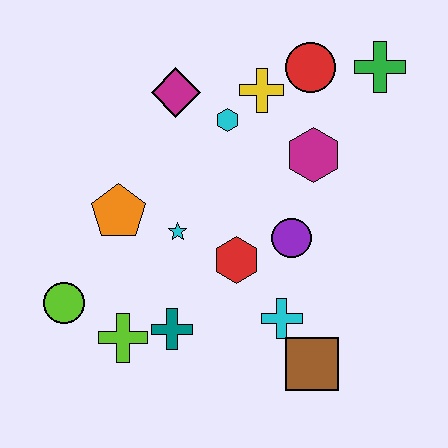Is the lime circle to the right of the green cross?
No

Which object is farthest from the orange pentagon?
The green cross is farthest from the orange pentagon.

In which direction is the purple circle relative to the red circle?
The purple circle is below the red circle.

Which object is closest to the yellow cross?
The cyan hexagon is closest to the yellow cross.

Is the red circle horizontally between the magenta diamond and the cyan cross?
No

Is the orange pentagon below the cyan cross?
No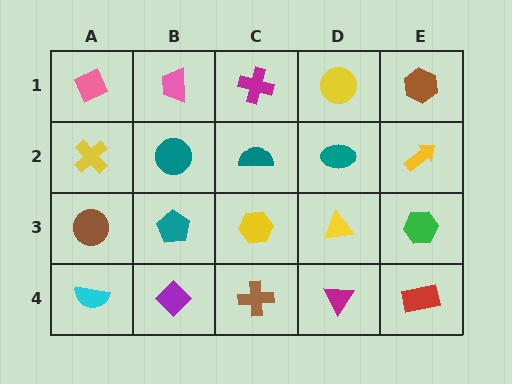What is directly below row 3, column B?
A purple diamond.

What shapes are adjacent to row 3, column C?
A teal semicircle (row 2, column C), a brown cross (row 4, column C), a teal pentagon (row 3, column B), a yellow triangle (row 3, column D).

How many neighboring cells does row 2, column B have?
4.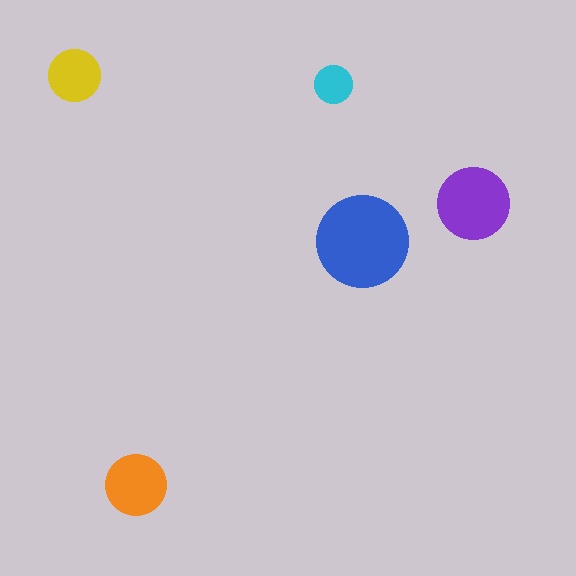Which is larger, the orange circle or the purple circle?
The purple one.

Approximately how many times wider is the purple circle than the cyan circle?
About 2 times wider.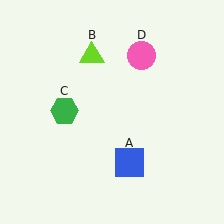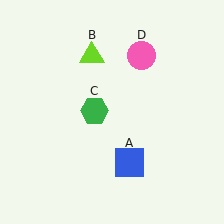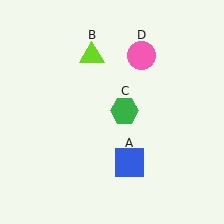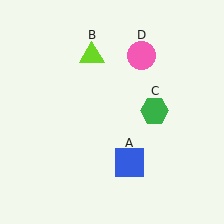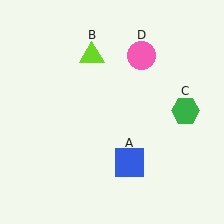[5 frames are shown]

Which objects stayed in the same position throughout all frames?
Blue square (object A) and lime triangle (object B) and pink circle (object D) remained stationary.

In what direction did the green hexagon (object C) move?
The green hexagon (object C) moved right.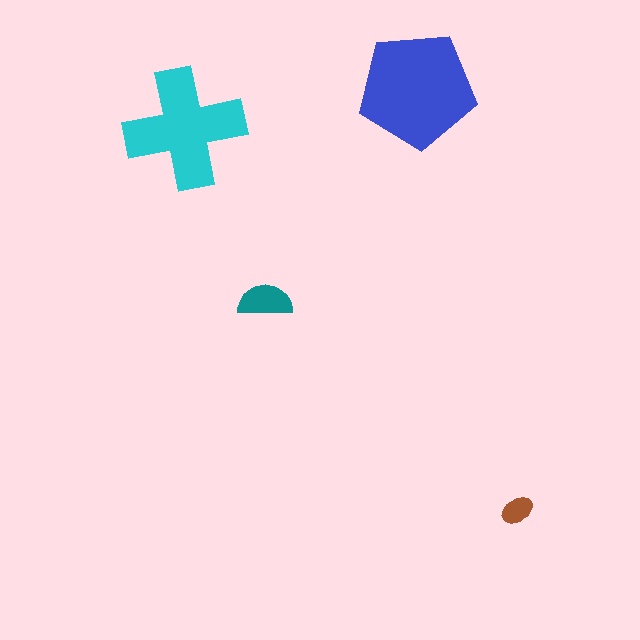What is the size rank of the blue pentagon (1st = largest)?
1st.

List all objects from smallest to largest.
The brown ellipse, the teal semicircle, the cyan cross, the blue pentagon.